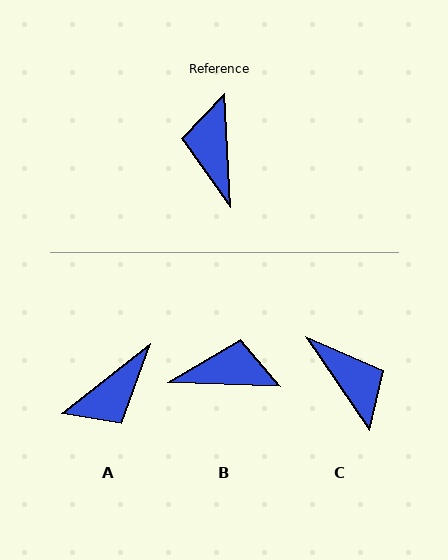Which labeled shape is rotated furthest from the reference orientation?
C, about 149 degrees away.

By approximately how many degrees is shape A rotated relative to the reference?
Approximately 125 degrees counter-clockwise.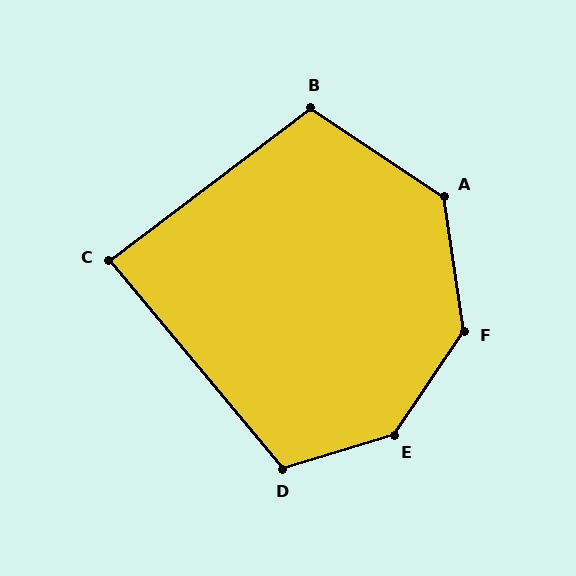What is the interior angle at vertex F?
Approximately 138 degrees (obtuse).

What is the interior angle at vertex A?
Approximately 132 degrees (obtuse).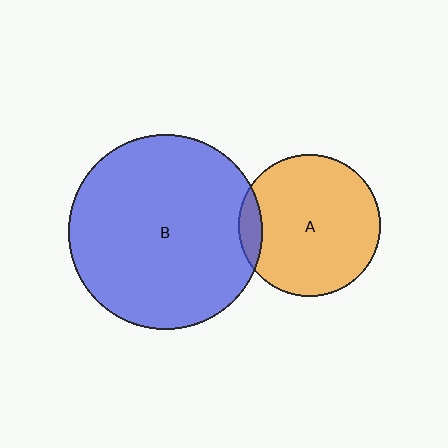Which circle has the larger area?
Circle B (blue).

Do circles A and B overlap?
Yes.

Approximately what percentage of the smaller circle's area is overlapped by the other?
Approximately 10%.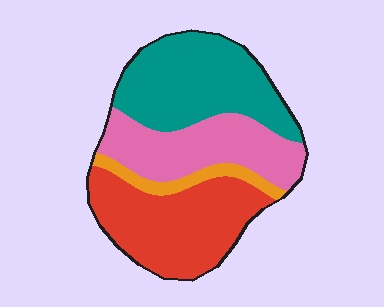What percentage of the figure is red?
Red takes up between a sixth and a third of the figure.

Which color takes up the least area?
Orange, at roughly 5%.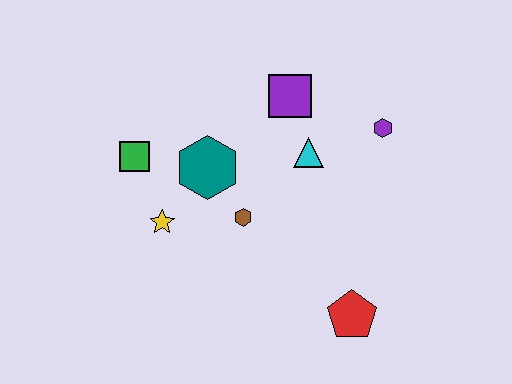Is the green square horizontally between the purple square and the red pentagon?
No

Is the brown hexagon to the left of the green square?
No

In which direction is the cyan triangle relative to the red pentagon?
The cyan triangle is above the red pentagon.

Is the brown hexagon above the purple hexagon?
No